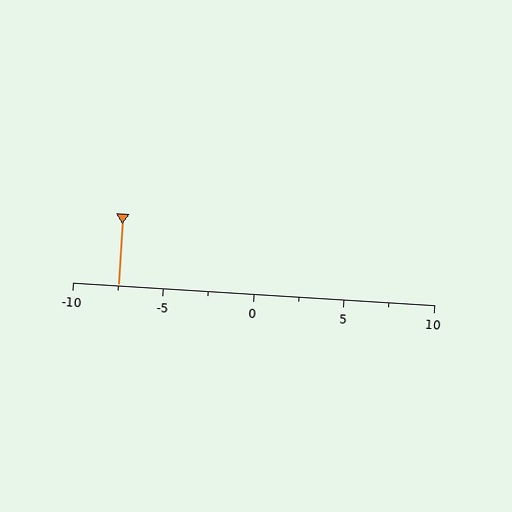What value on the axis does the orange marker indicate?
The marker indicates approximately -7.5.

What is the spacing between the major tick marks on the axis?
The major ticks are spaced 5 apart.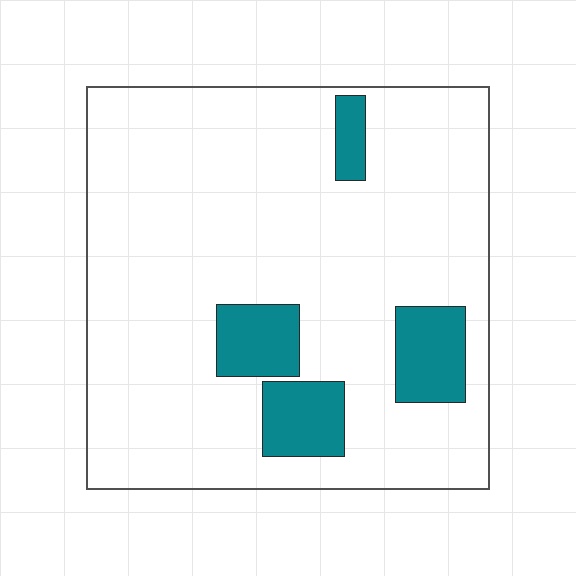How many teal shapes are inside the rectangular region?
4.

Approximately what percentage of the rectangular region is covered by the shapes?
Approximately 15%.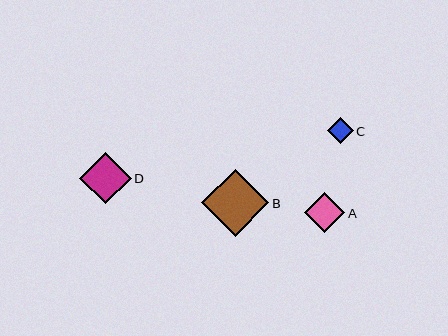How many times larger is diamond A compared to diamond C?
Diamond A is approximately 1.6 times the size of diamond C.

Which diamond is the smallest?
Diamond C is the smallest with a size of approximately 26 pixels.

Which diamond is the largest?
Diamond B is the largest with a size of approximately 67 pixels.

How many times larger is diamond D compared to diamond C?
Diamond D is approximately 2.0 times the size of diamond C.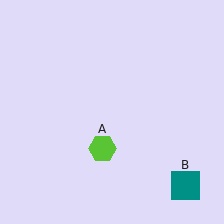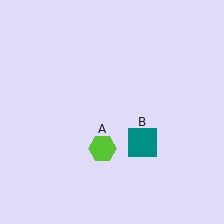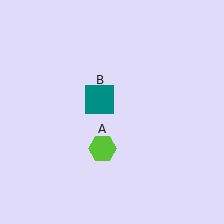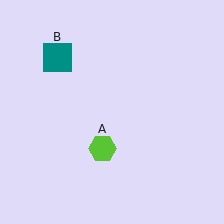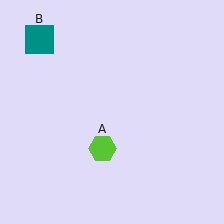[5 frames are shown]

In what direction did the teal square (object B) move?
The teal square (object B) moved up and to the left.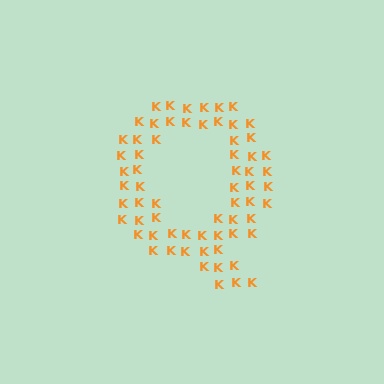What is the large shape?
The large shape is the letter Q.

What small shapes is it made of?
It is made of small letter K's.